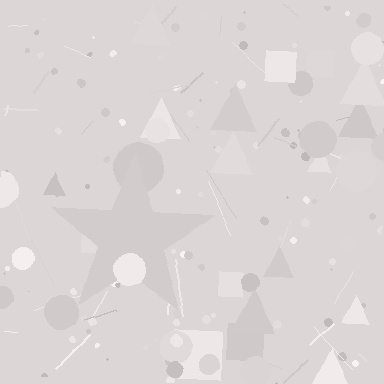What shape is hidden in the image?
A star is hidden in the image.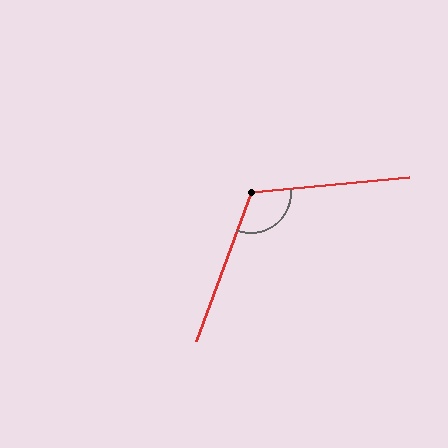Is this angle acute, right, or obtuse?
It is obtuse.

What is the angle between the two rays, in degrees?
Approximately 115 degrees.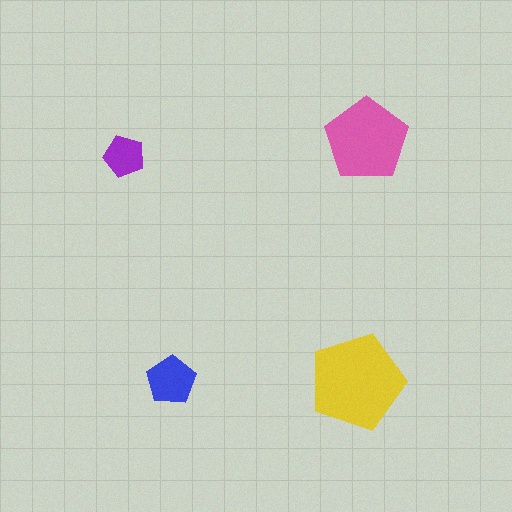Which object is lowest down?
The yellow pentagon is bottommost.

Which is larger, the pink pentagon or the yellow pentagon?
The yellow one.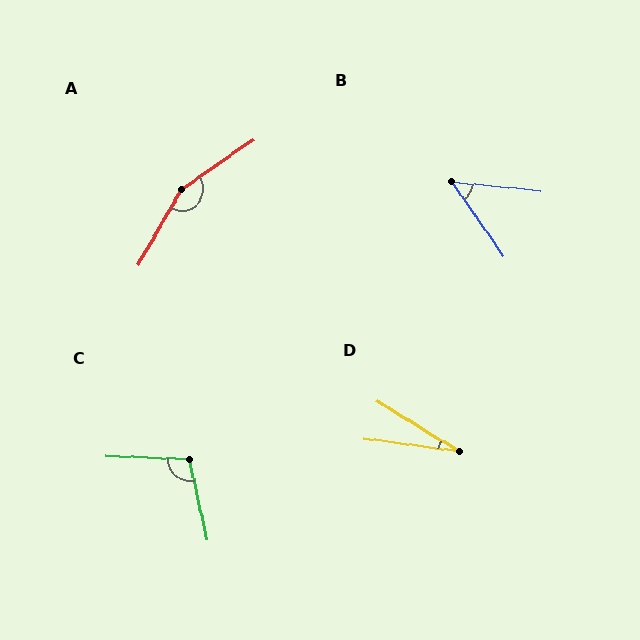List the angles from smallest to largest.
D (24°), B (49°), C (105°), A (154°).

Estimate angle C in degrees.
Approximately 105 degrees.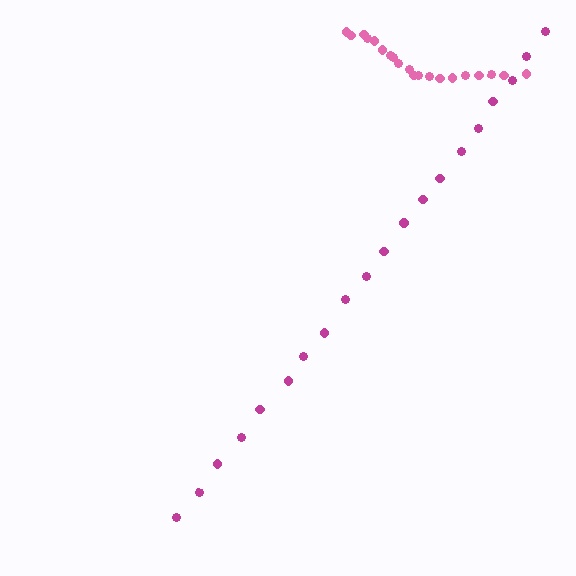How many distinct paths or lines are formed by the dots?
There are 2 distinct paths.